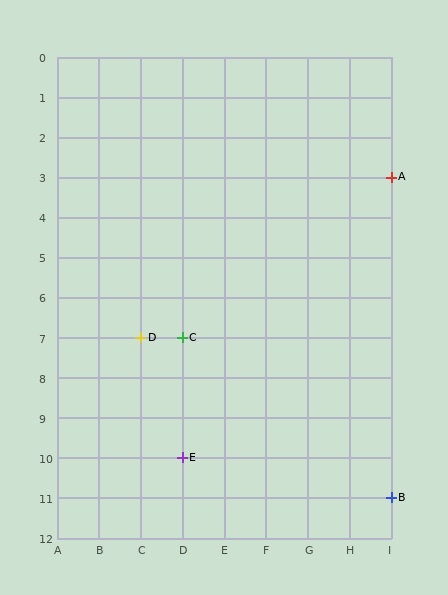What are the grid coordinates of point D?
Point D is at grid coordinates (C, 7).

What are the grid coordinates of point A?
Point A is at grid coordinates (I, 3).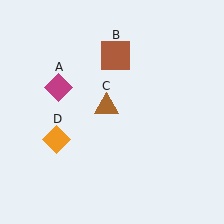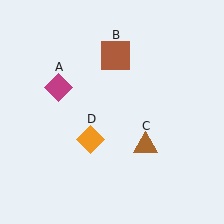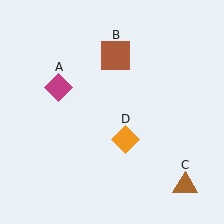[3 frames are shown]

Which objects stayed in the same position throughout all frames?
Magenta diamond (object A) and brown square (object B) remained stationary.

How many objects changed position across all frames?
2 objects changed position: brown triangle (object C), orange diamond (object D).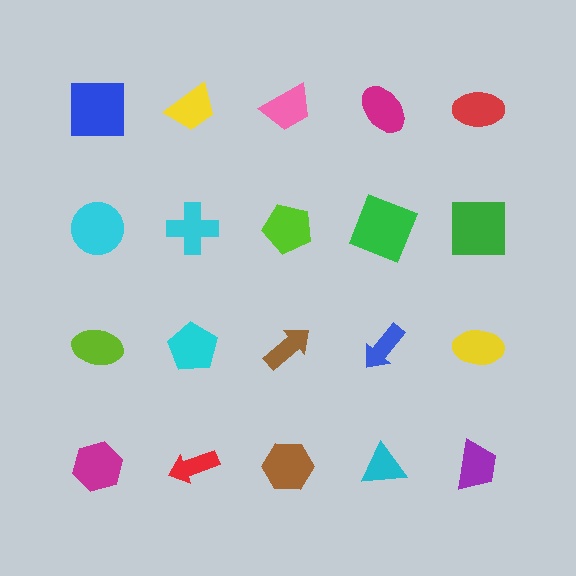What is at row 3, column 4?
A blue arrow.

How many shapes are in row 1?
5 shapes.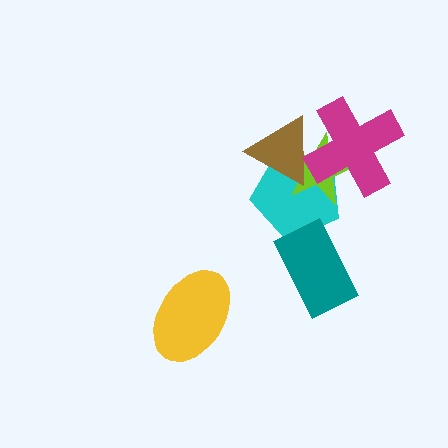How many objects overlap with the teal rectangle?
1 object overlaps with the teal rectangle.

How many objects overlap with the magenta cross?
3 objects overlap with the magenta cross.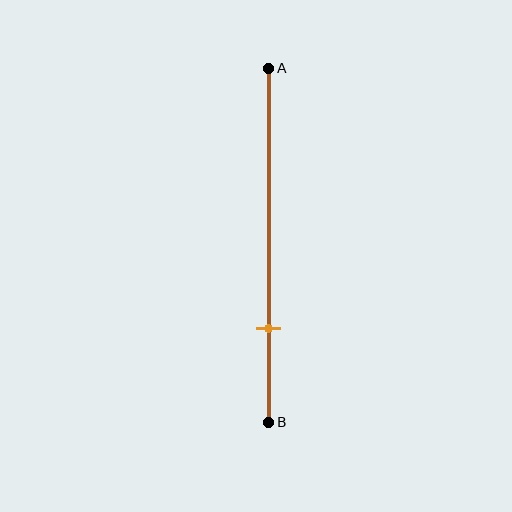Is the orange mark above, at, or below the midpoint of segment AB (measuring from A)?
The orange mark is below the midpoint of segment AB.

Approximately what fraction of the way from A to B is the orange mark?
The orange mark is approximately 75% of the way from A to B.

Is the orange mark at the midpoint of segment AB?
No, the mark is at about 75% from A, not at the 50% midpoint.